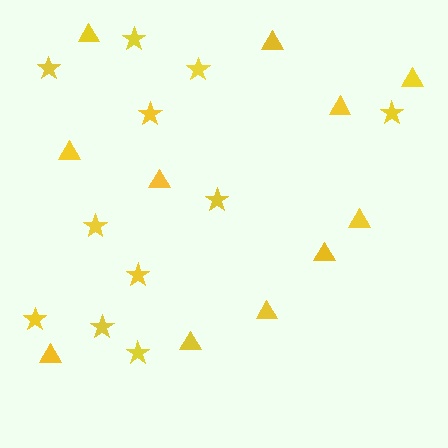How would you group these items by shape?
There are 2 groups: one group of stars (11) and one group of triangles (11).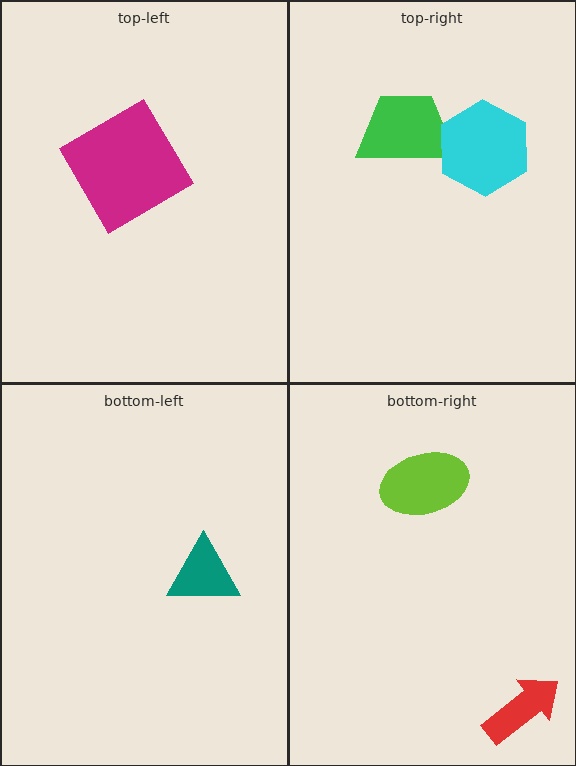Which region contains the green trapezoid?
The top-right region.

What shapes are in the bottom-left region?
The teal triangle.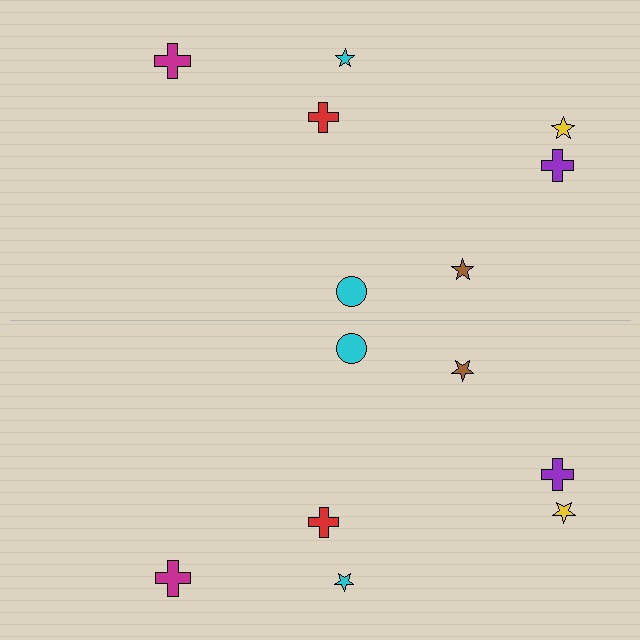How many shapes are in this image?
There are 14 shapes in this image.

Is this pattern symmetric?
Yes, this pattern has bilateral (reflection) symmetry.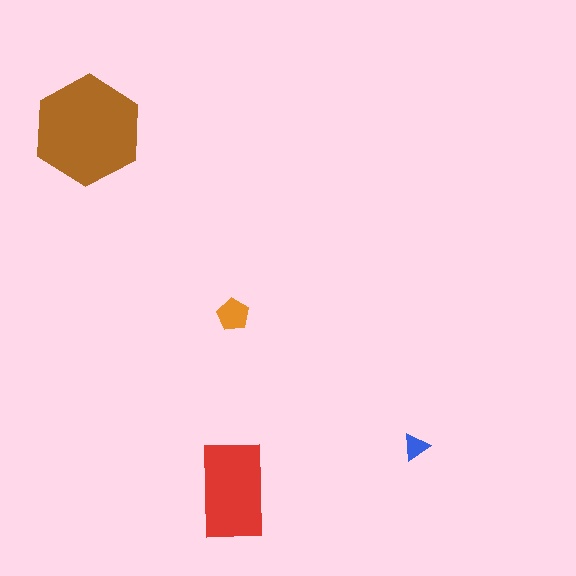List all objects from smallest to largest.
The blue triangle, the orange pentagon, the red rectangle, the brown hexagon.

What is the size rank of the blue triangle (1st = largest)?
4th.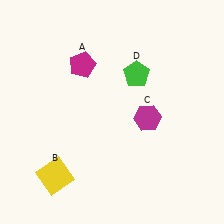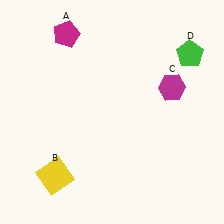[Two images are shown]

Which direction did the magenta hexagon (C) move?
The magenta hexagon (C) moved up.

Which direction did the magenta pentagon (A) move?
The magenta pentagon (A) moved up.